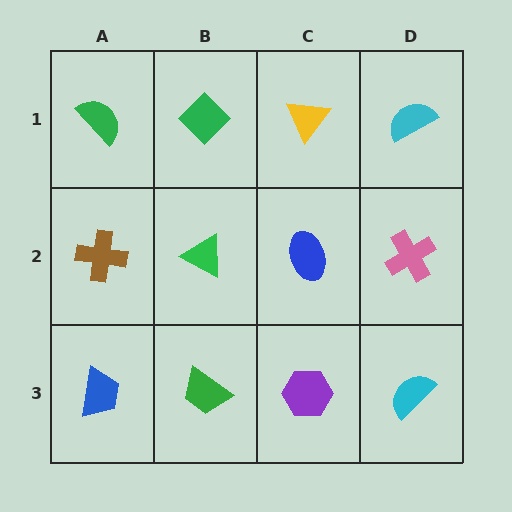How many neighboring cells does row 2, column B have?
4.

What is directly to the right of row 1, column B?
A yellow triangle.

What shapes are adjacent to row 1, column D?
A pink cross (row 2, column D), a yellow triangle (row 1, column C).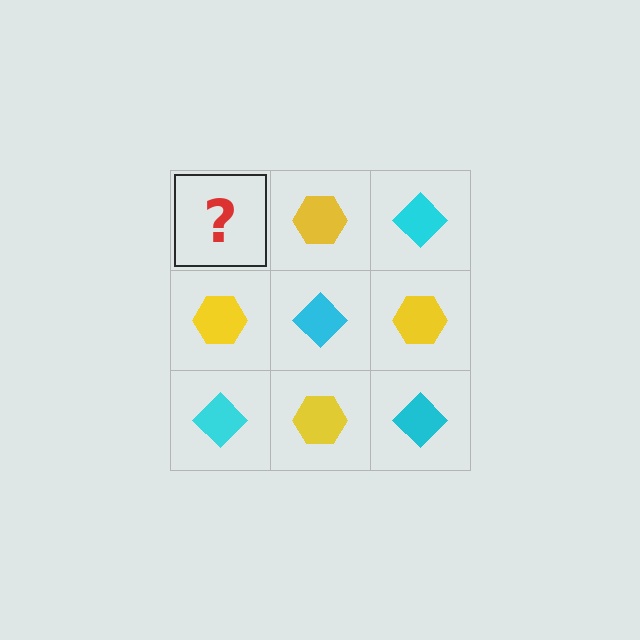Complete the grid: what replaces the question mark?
The question mark should be replaced with a cyan diamond.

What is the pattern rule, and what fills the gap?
The rule is that it alternates cyan diamond and yellow hexagon in a checkerboard pattern. The gap should be filled with a cyan diamond.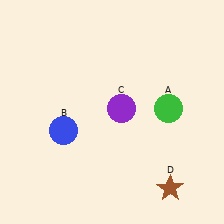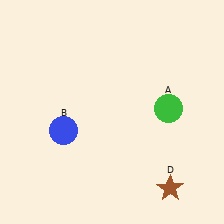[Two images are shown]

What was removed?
The purple circle (C) was removed in Image 2.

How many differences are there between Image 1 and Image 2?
There is 1 difference between the two images.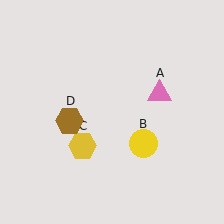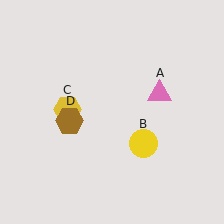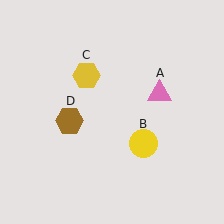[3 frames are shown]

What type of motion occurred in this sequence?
The yellow hexagon (object C) rotated clockwise around the center of the scene.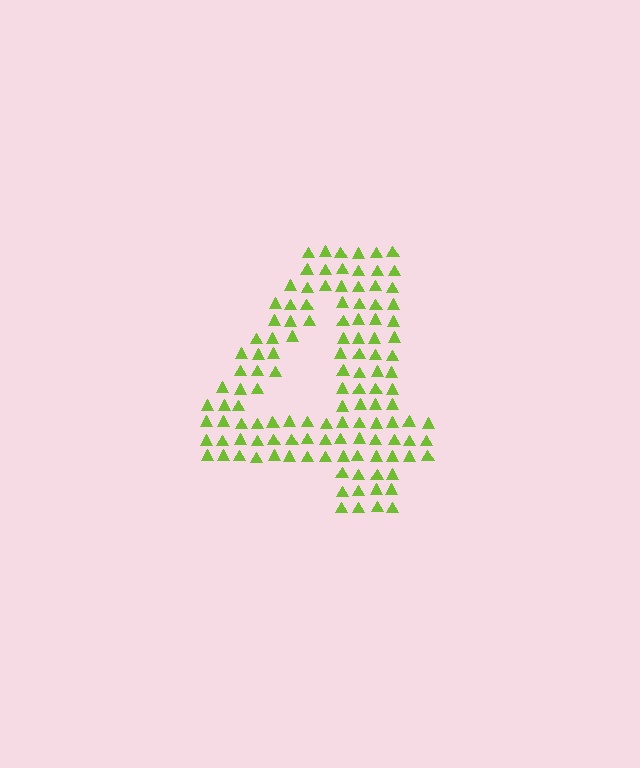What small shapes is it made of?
It is made of small triangles.